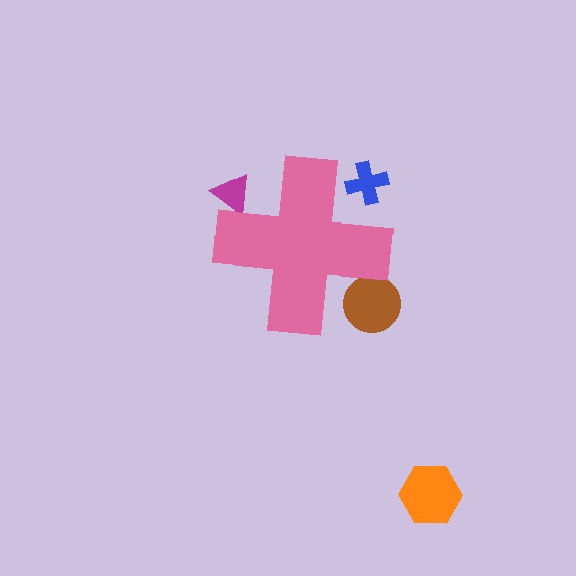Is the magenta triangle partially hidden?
Yes, the magenta triangle is partially hidden behind the pink cross.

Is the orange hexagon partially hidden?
No, the orange hexagon is fully visible.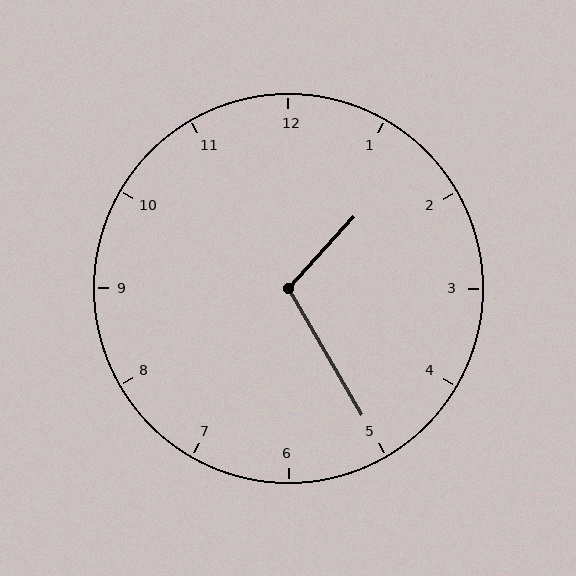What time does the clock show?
1:25.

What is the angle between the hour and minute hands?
Approximately 108 degrees.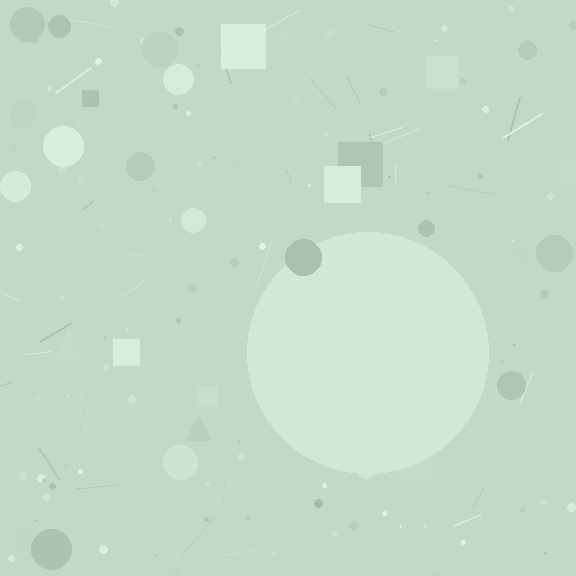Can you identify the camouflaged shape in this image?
The camouflaged shape is a circle.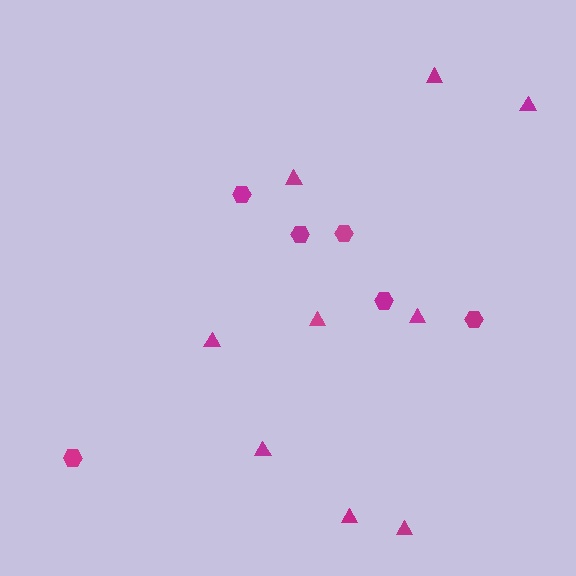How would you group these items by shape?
There are 2 groups: one group of triangles (9) and one group of hexagons (6).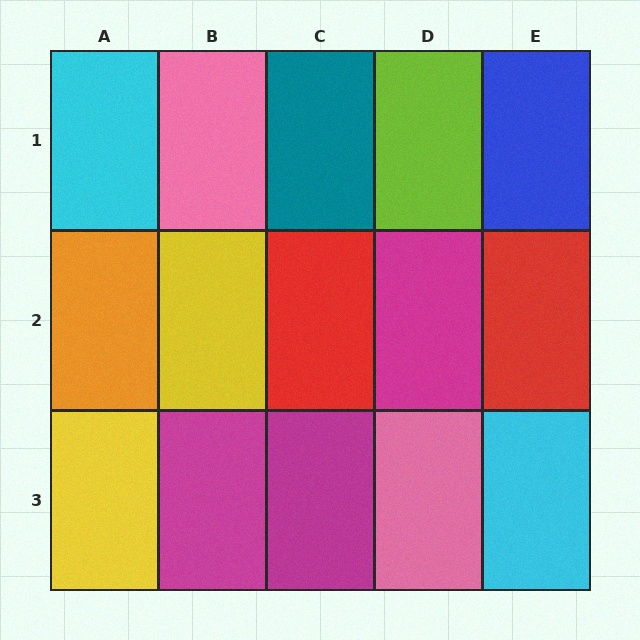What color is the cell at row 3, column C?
Magenta.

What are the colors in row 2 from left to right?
Orange, yellow, red, magenta, red.